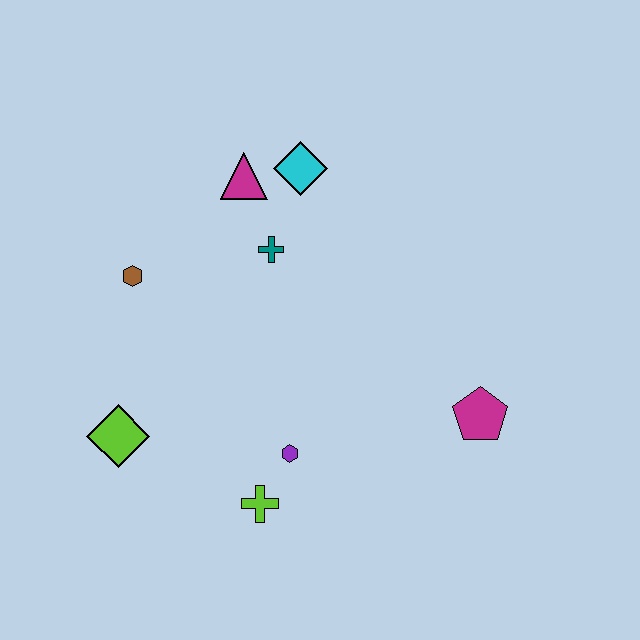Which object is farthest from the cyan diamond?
The lime cross is farthest from the cyan diamond.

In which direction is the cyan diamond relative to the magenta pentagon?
The cyan diamond is above the magenta pentagon.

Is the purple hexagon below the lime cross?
No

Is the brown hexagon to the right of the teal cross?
No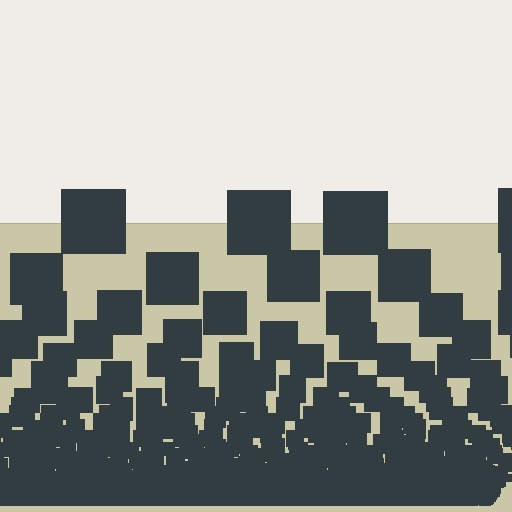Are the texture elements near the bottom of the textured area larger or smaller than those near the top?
Smaller. The gradient is inverted — elements near the bottom are smaller and denser.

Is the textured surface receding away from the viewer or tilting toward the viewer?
The surface appears to tilt toward the viewer. Texture elements get larger and sparser toward the top.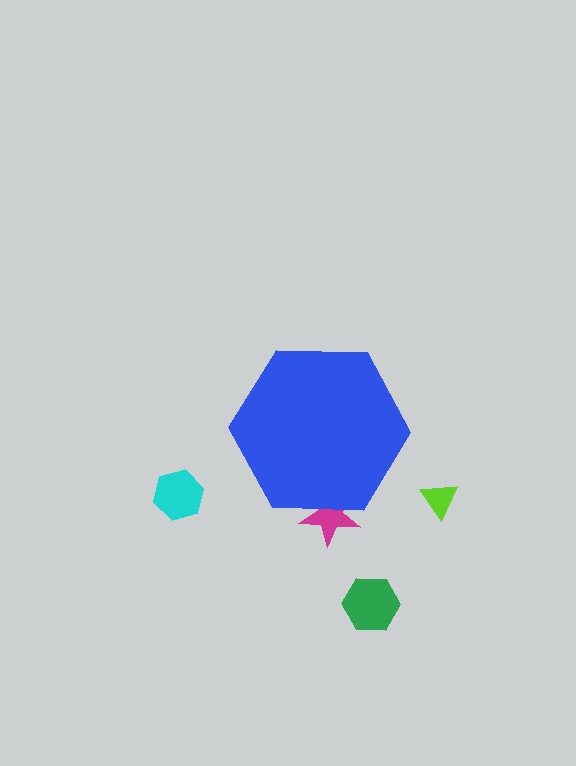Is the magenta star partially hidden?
Yes, the magenta star is partially hidden behind the blue hexagon.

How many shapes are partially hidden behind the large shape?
1 shape is partially hidden.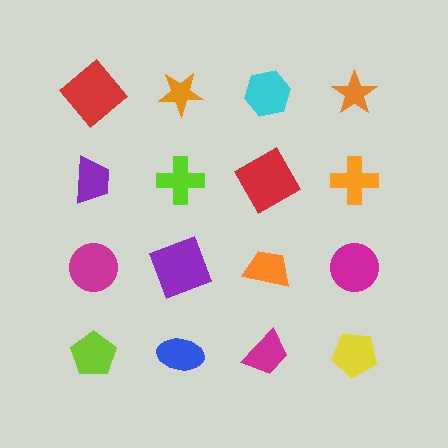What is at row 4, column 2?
A blue ellipse.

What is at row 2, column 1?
A purple trapezoid.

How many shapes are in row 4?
4 shapes.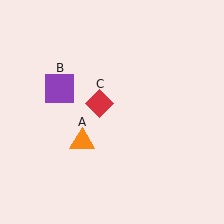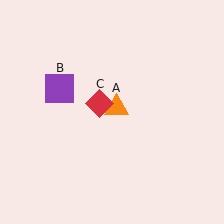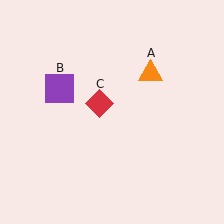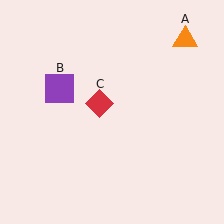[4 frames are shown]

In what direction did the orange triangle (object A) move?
The orange triangle (object A) moved up and to the right.